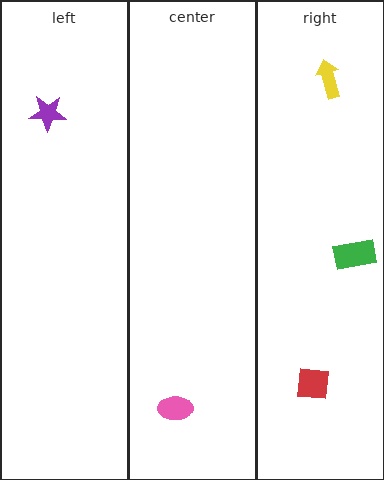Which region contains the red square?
The right region.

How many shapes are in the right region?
3.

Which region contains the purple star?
The left region.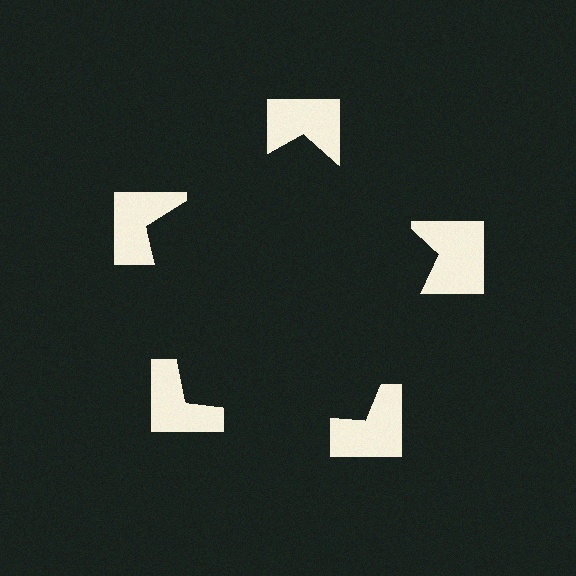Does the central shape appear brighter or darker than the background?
It typically appears slightly darker than the background, even though no actual brightness change is drawn.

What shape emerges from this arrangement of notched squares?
An illusory pentagon — its edges are inferred from the aligned wedge cuts in the notched squares, not physically drawn.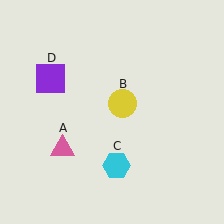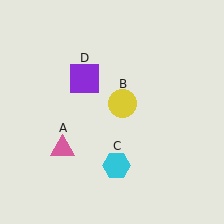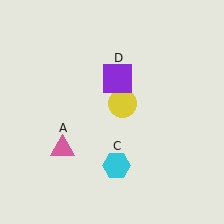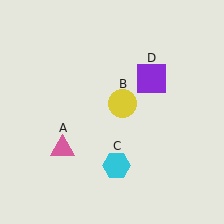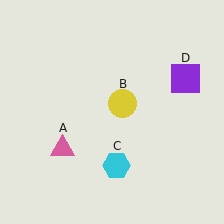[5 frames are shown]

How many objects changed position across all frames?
1 object changed position: purple square (object D).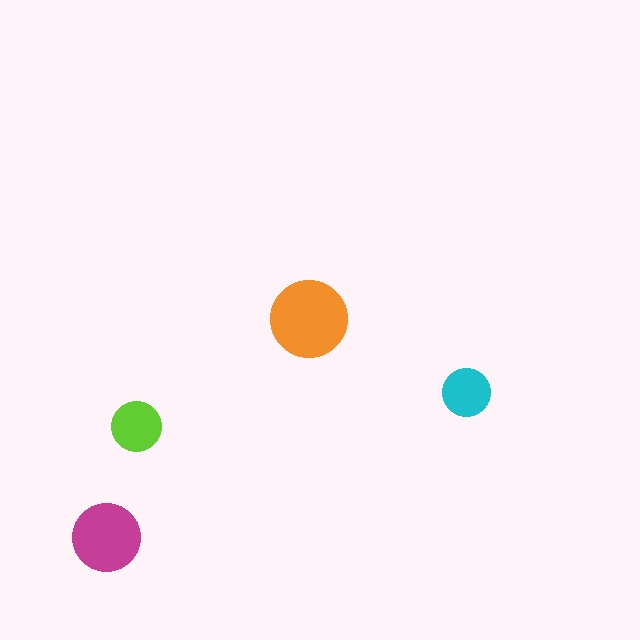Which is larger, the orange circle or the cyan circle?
The orange one.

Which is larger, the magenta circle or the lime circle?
The magenta one.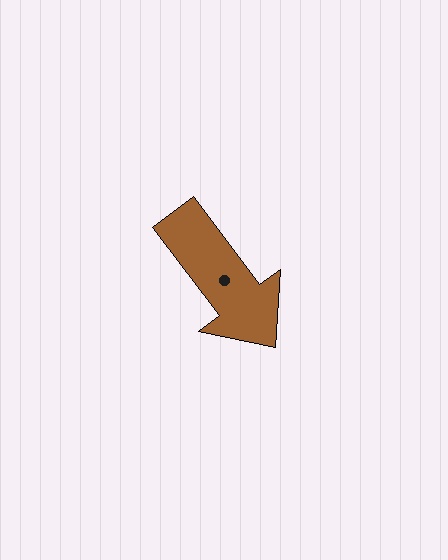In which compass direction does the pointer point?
Southeast.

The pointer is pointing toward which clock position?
Roughly 5 o'clock.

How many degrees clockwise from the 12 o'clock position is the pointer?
Approximately 143 degrees.